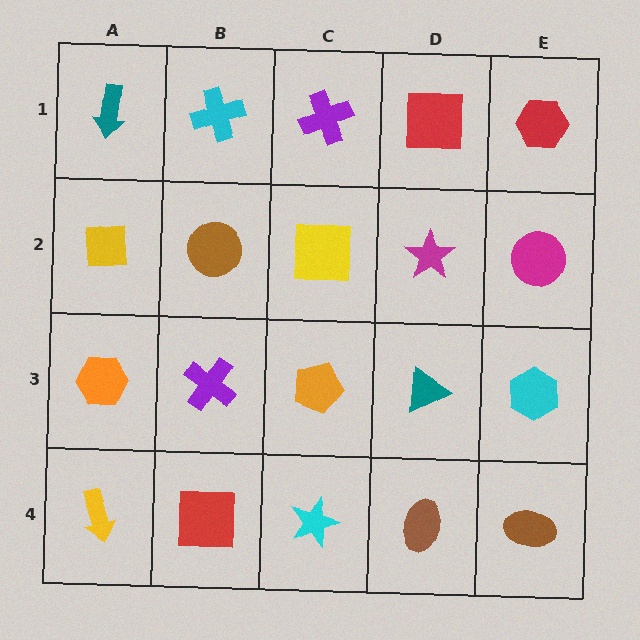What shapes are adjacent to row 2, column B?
A cyan cross (row 1, column B), a purple cross (row 3, column B), a yellow square (row 2, column A), a yellow square (row 2, column C).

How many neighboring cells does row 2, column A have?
3.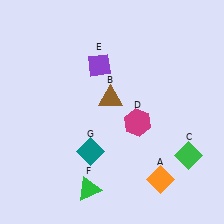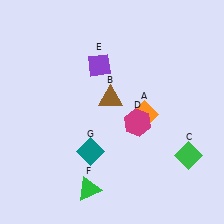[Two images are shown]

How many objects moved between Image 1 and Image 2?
1 object moved between the two images.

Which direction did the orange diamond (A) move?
The orange diamond (A) moved up.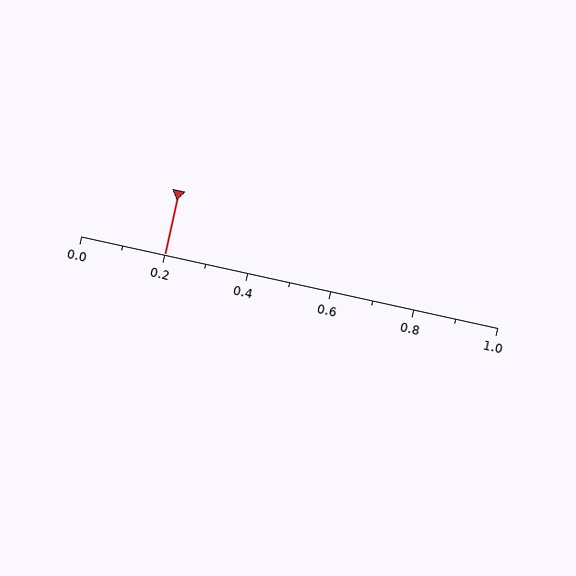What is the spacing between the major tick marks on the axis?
The major ticks are spaced 0.2 apart.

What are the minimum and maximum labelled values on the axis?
The axis runs from 0.0 to 1.0.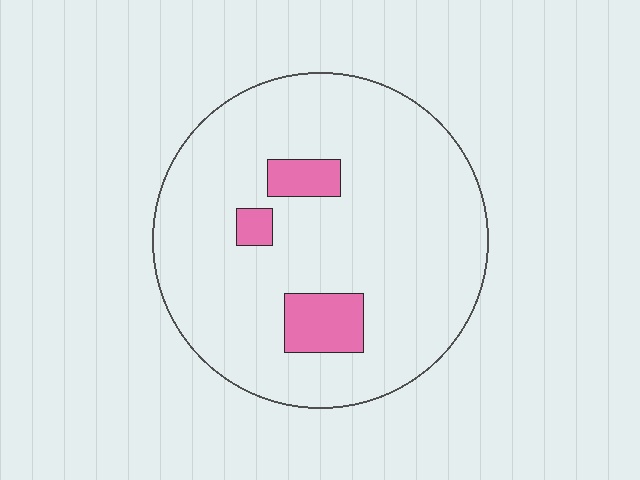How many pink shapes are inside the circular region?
3.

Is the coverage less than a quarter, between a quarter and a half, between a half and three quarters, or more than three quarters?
Less than a quarter.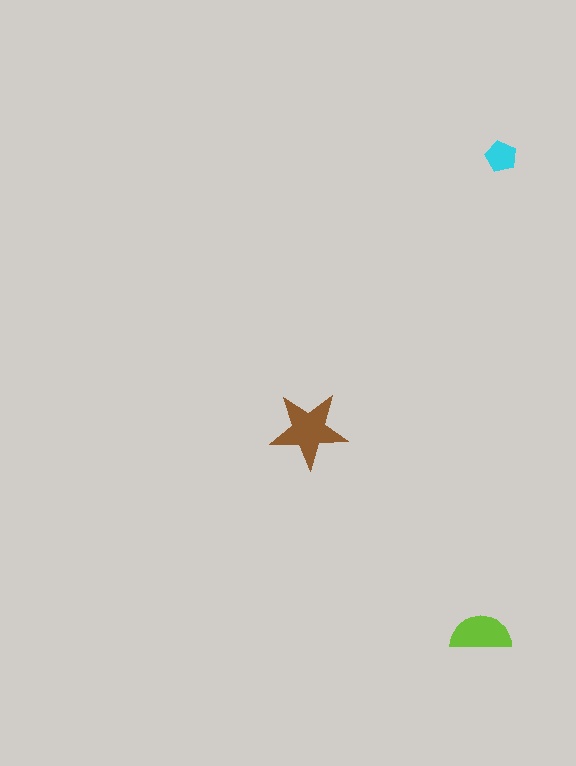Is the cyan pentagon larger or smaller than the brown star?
Smaller.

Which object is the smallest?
The cyan pentagon.